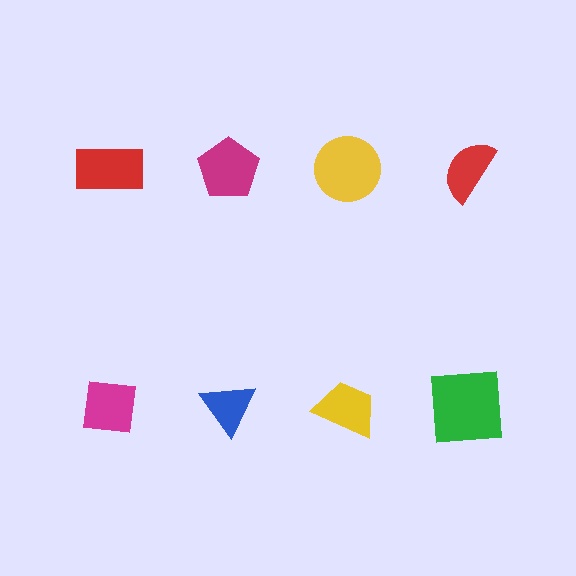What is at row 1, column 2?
A magenta pentagon.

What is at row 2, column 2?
A blue triangle.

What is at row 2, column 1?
A magenta square.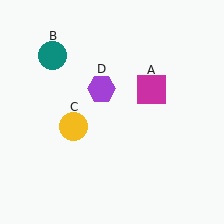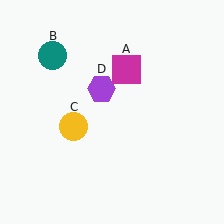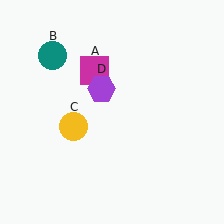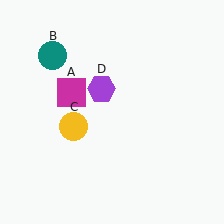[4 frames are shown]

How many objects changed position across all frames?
1 object changed position: magenta square (object A).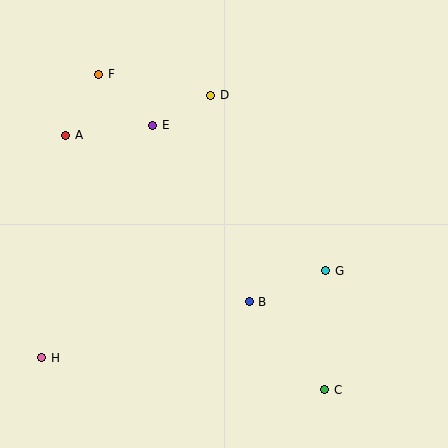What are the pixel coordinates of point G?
Point G is at (326, 271).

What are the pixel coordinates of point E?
Point E is at (153, 125).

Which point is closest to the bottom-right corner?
Point C is closest to the bottom-right corner.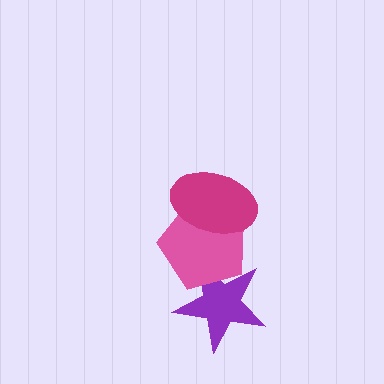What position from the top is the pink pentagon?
The pink pentagon is 2nd from the top.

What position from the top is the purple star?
The purple star is 3rd from the top.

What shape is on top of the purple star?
The pink pentagon is on top of the purple star.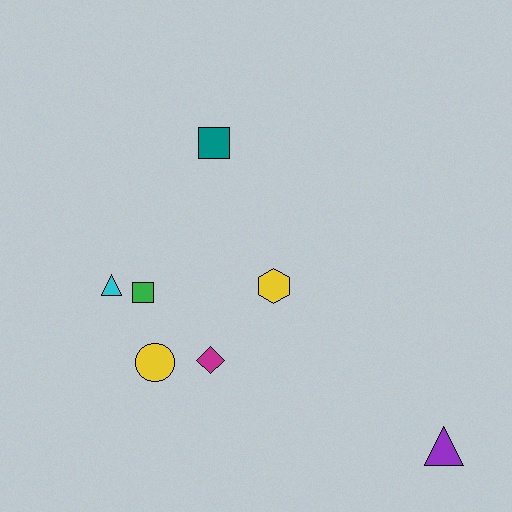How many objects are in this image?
There are 7 objects.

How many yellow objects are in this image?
There are 2 yellow objects.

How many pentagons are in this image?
There are no pentagons.